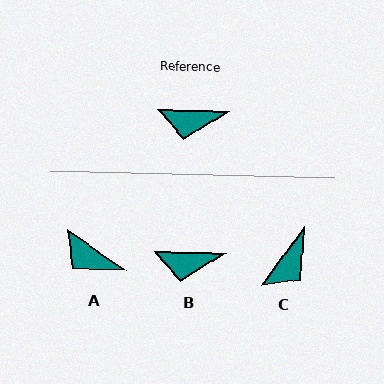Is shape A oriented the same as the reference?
No, it is off by about 34 degrees.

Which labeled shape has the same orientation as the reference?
B.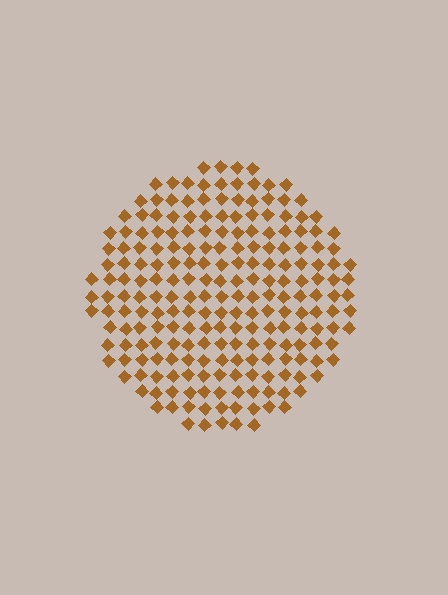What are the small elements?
The small elements are diamonds.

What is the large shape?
The large shape is a circle.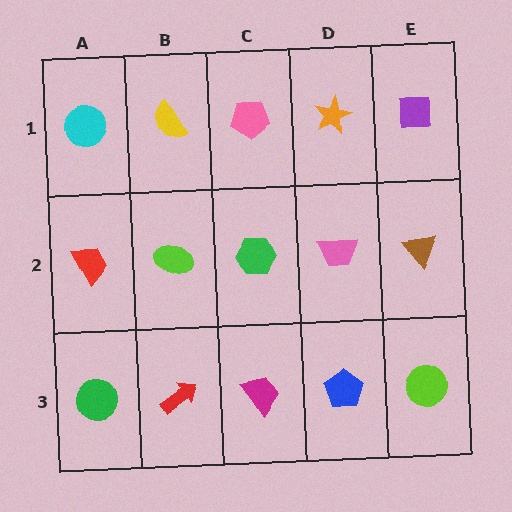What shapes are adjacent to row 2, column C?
A pink pentagon (row 1, column C), a magenta trapezoid (row 3, column C), a lime ellipse (row 2, column B), a pink trapezoid (row 2, column D).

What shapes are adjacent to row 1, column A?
A red trapezoid (row 2, column A), a yellow semicircle (row 1, column B).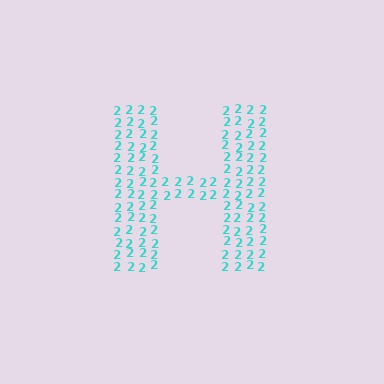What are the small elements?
The small elements are digit 2's.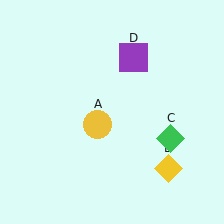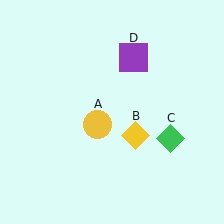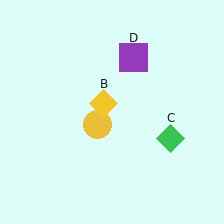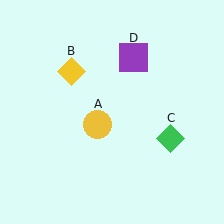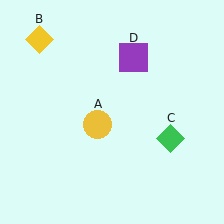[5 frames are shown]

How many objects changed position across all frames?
1 object changed position: yellow diamond (object B).